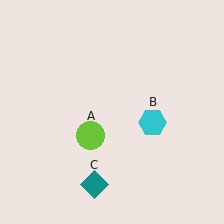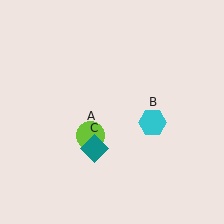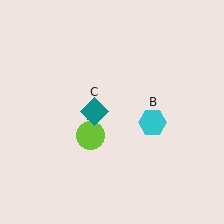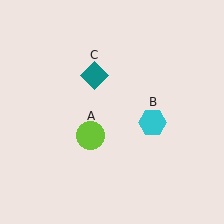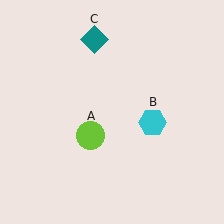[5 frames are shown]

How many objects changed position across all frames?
1 object changed position: teal diamond (object C).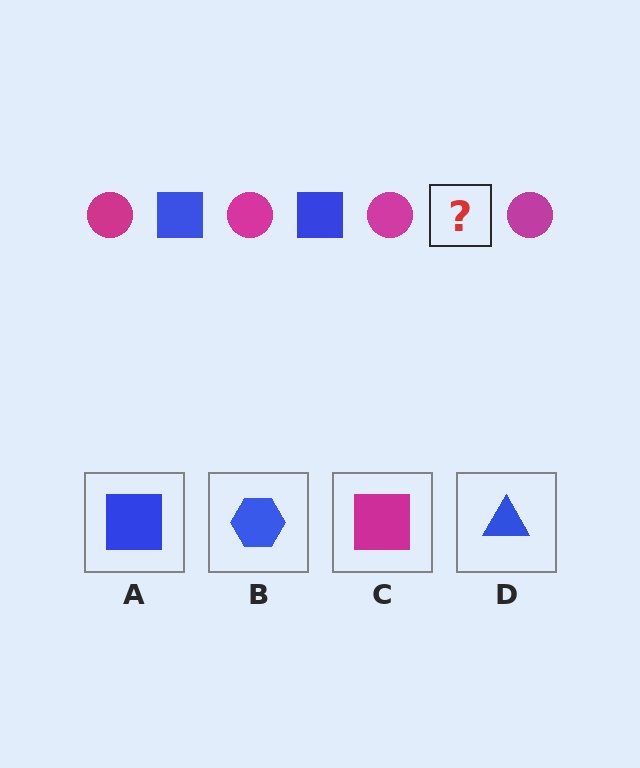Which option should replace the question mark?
Option A.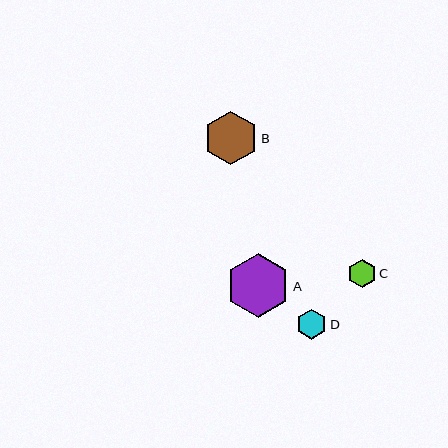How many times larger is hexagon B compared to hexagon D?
Hexagon B is approximately 1.8 times the size of hexagon D.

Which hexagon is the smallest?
Hexagon C is the smallest with a size of approximately 28 pixels.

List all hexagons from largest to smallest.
From largest to smallest: A, B, D, C.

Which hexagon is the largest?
Hexagon A is the largest with a size of approximately 64 pixels.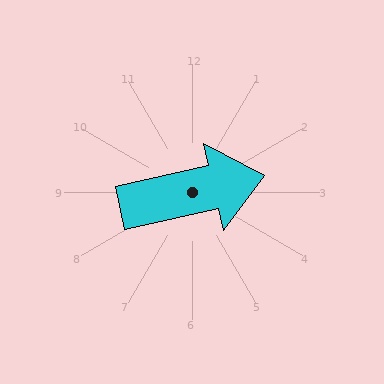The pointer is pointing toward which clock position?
Roughly 3 o'clock.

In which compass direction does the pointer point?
East.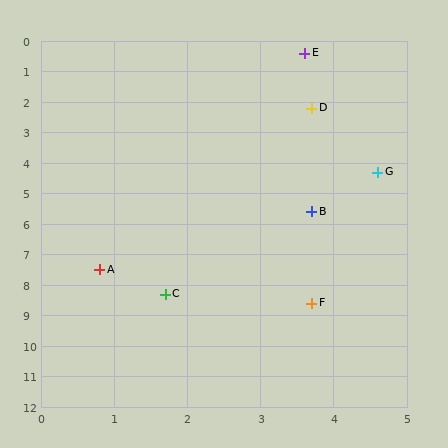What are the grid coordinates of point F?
Point F is at approximately (3.7, 8.6).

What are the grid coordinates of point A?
Point A is at approximately (0.8, 7.5).